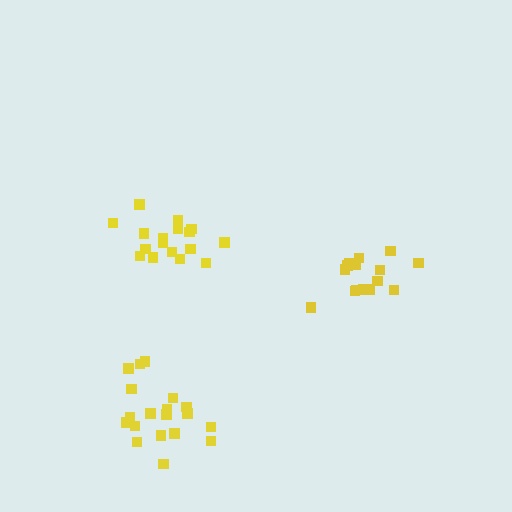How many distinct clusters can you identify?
There are 3 distinct clusters.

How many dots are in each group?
Group 1: 17 dots, Group 2: 19 dots, Group 3: 15 dots (51 total).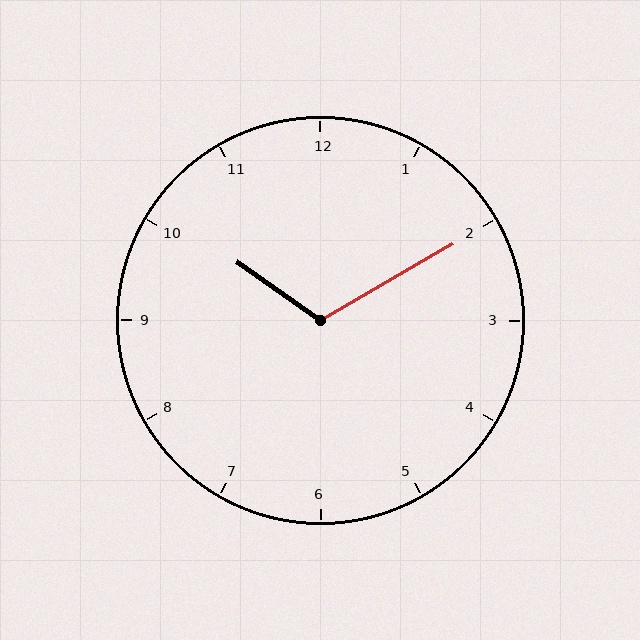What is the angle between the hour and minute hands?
Approximately 115 degrees.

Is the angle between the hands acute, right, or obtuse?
It is obtuse.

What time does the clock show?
10:10.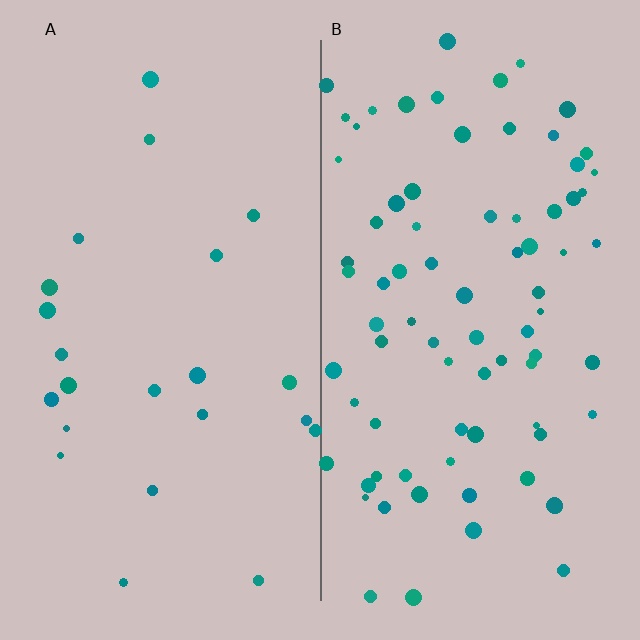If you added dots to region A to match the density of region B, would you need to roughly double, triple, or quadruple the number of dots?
Approximately quadruple.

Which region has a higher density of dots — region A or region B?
B (the right).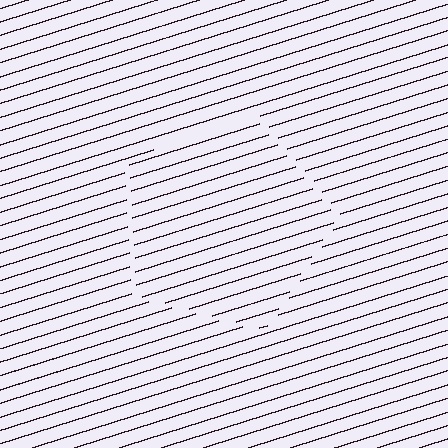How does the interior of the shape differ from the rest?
The interior of the shape contains the same grating, shifted by half a period — the contour is defined by the phase discontinuity where line-ends from the inner and outer gratings abut.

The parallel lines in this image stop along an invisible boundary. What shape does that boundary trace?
An illusory pentagon. The interior of the shape contains the same grating, shifted by half a period — the contour is defined by the phase discontinuity where line-ends from the inner and outer gratings abut.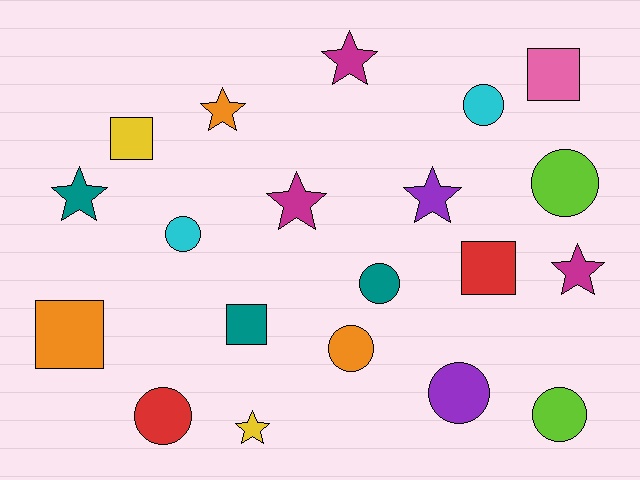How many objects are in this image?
There are 20 objects.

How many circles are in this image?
There are 8 circles.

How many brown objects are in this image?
There are no brown objects.